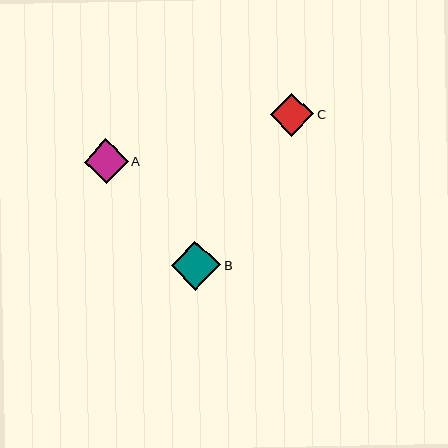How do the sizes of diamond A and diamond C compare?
Diamond A and diamond C are approximately the same size.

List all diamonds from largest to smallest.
From largest to smallest: B, A, C.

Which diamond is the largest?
Diamond B is the largest with a size of approximately 50 pixels.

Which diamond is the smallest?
Diamond C is the smallest with a size of approximately 43 pixels.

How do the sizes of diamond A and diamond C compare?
Diamond A and diamond C are approximately the same size.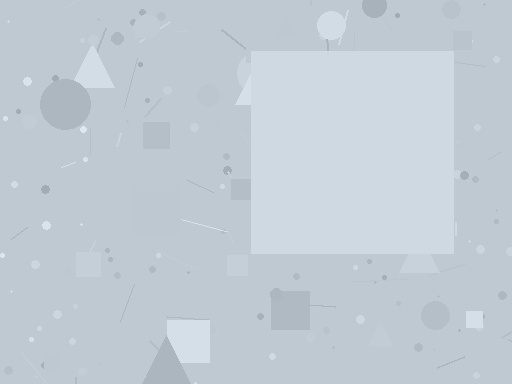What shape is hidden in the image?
A square is hidden in the image.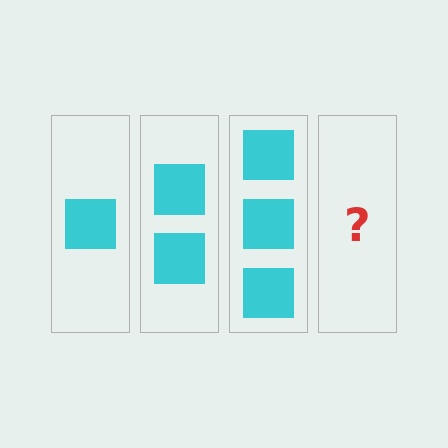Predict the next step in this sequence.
The next step is 4 squares.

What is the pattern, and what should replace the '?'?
The pattern is that each step adds one more square. The '?' should be 4 squares.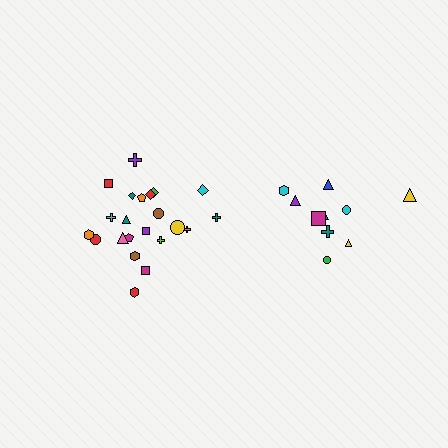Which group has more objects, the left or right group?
The left group.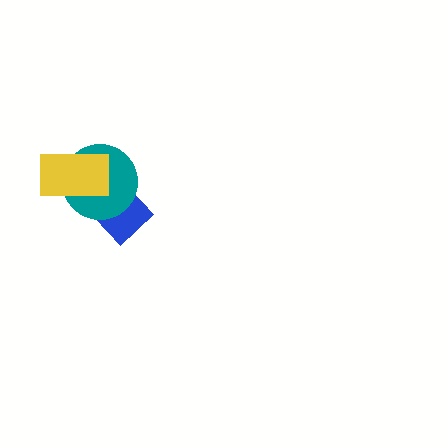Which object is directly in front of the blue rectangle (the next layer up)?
The teal circle is directly in front of the blue rectangle.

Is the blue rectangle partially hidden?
Yes, it is partially covered by another shape.